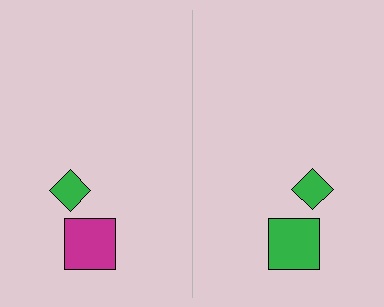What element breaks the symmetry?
The green square on the right side breaks the symmetry — its mirror counterpart is magenta.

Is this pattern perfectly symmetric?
No, the pattern is not perfectly symmetric. The green square on the right side breaks the symmetry — its mirror counterpart is magenta.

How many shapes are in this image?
There are 4 shapes in this image.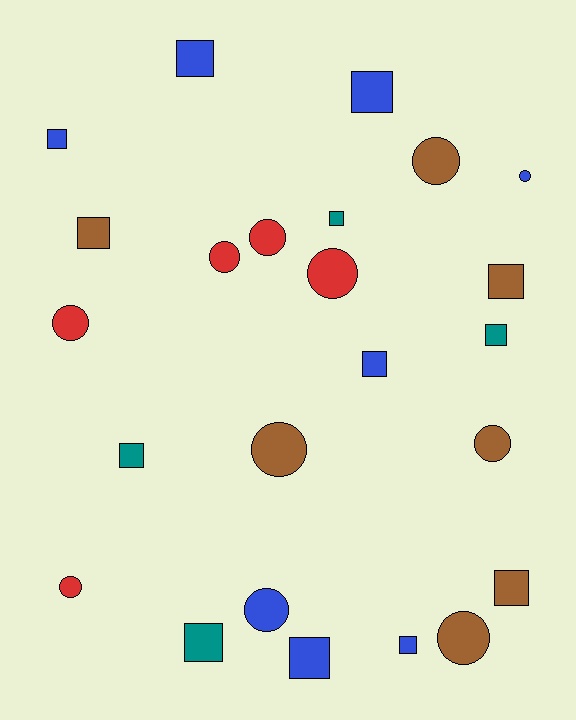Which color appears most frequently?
Blue, with 8 objects.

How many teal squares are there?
There are 4 teal squares.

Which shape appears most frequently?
Square, with 13 objects.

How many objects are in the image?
There are 24 objects.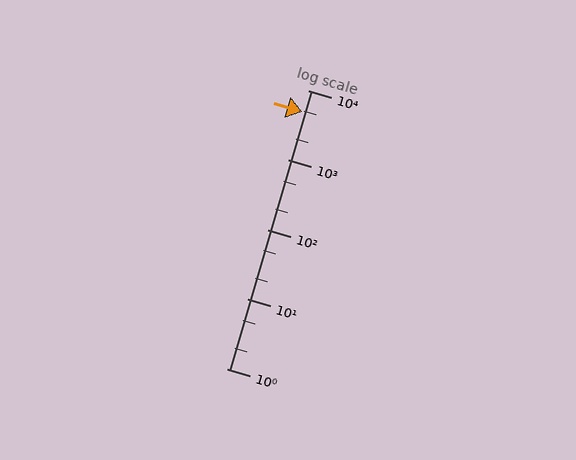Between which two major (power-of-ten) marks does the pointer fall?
The pointer is between 1000 and 10000.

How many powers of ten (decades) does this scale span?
The scale spans 4 decades, from 1 to 10000.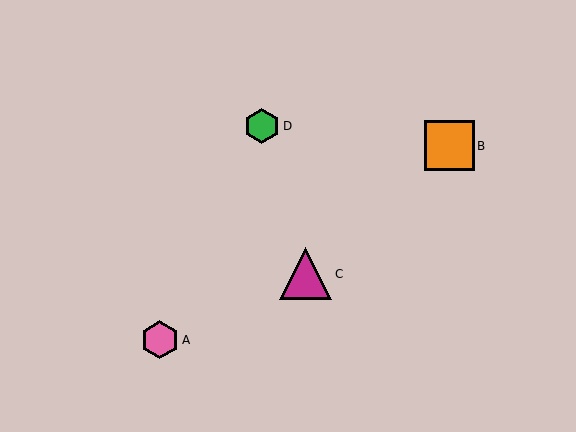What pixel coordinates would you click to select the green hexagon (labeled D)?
Click at (262, 126) to select the green hexagon D.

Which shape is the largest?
The magenta triangle (labeled C) is the largest.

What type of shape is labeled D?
Shape D is a green hexagon.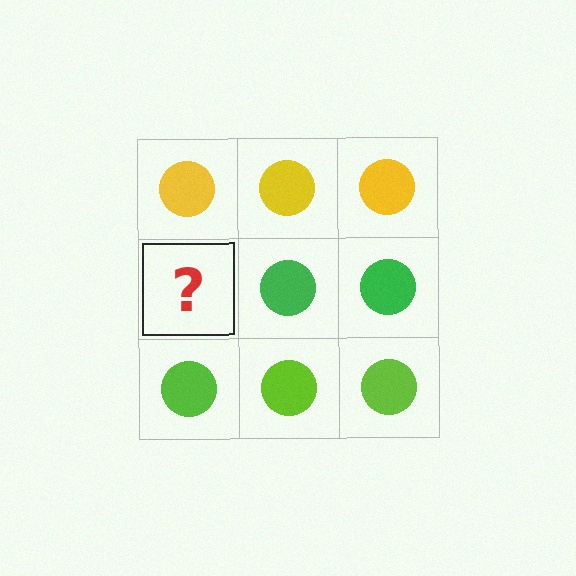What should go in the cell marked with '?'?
The missing cell should contain a green circle.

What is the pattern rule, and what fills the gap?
The rule is that each row has a consistent color. The gap should be filled with a green circle.